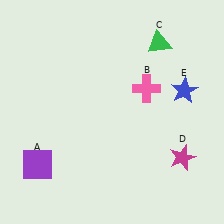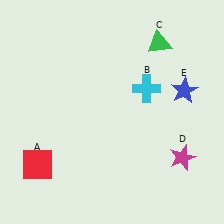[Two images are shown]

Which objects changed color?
A changed from purple to red. B changed from pink to cyan.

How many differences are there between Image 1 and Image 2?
There are 2 differences between the two images.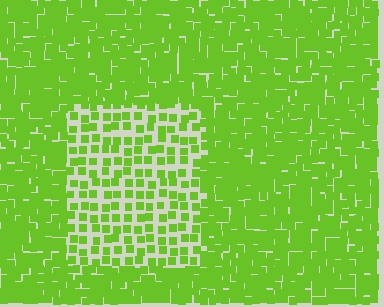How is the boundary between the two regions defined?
The boundary is defined by a change in element density (approximately 2.3x ratio). All elements are the same color, size, and shape.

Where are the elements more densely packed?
The elements are more densely packed outside the rectangle boundary.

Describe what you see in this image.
The image contains small lime elements arranged at two different densities. A rectangle-shaped region is visible where the elements are less densely packed than the surrounding area.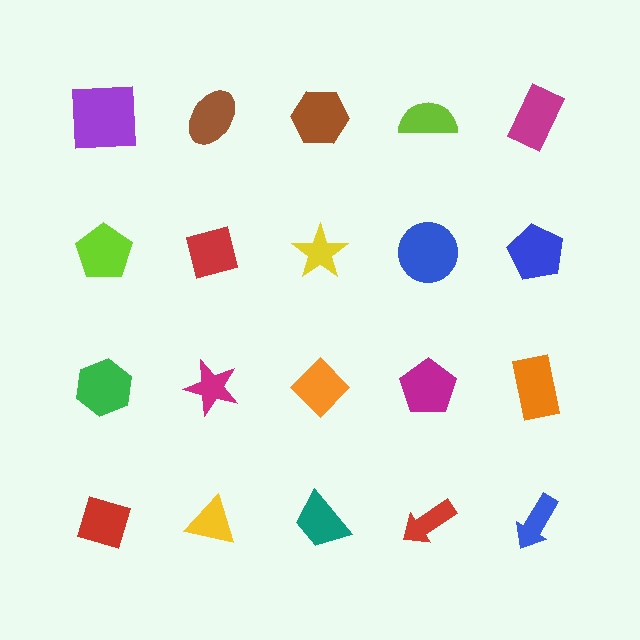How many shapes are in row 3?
5 shapes.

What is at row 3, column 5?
An orange rectangle.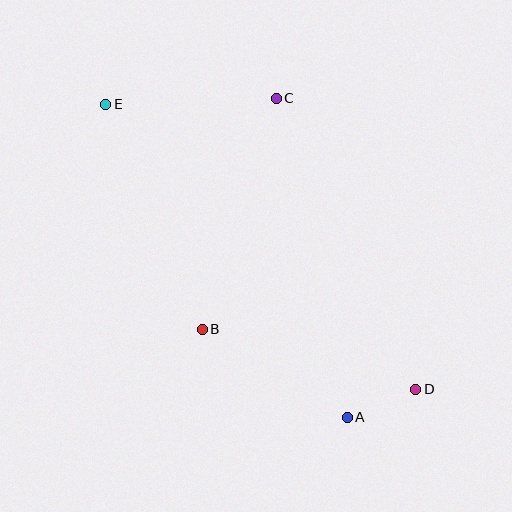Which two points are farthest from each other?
Points D and E are farthest from each other.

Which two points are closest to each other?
Points A and D are closest to each other.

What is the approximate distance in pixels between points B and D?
The distance between B and D is approximately 222 pixels.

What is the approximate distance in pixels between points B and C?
The distance between B and C is approximately 243 pixels.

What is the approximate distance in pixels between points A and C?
The distance between A and C is approximately 327 pixels.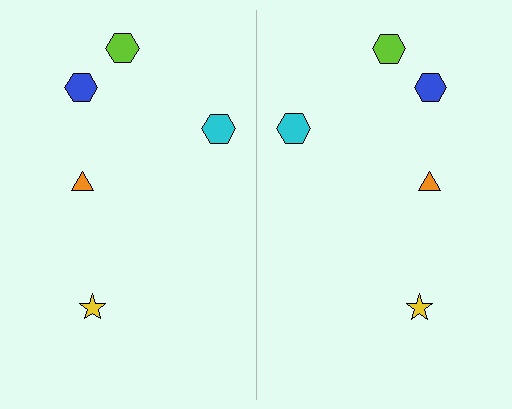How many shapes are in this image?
There are 10 shapes in this image.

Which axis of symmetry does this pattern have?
The pattern has a vertical axis of symmetry running through the center of the image.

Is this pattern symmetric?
Yes, this pattern has bilateral (reflection) symmetry.